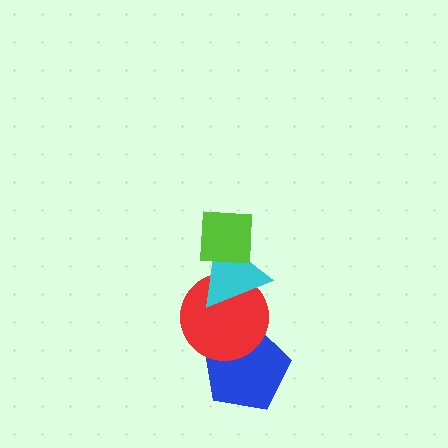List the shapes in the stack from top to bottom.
From top to bottom: the lime square, the cyan triangle, the red circle, the blue pentagon.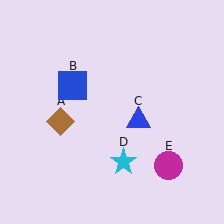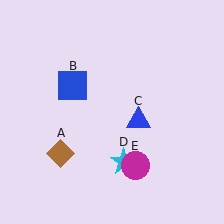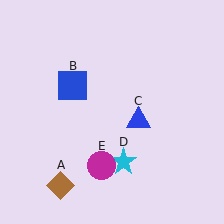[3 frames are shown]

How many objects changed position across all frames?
2 objects changed position: brown diamond (object A), magenta circle (object E).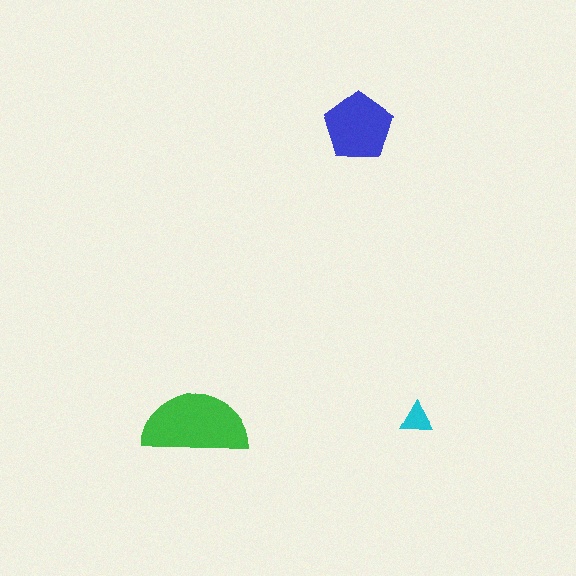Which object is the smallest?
The cyan triangle.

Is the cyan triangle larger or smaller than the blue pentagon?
Smaller.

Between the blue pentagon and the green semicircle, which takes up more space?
The green semicircle.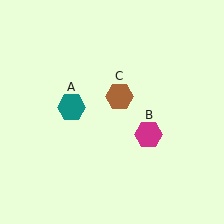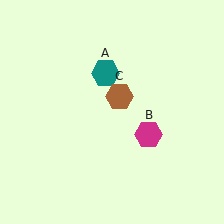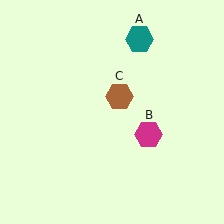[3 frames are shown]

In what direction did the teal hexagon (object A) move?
The teal hexagon (object A) moved up and to the right.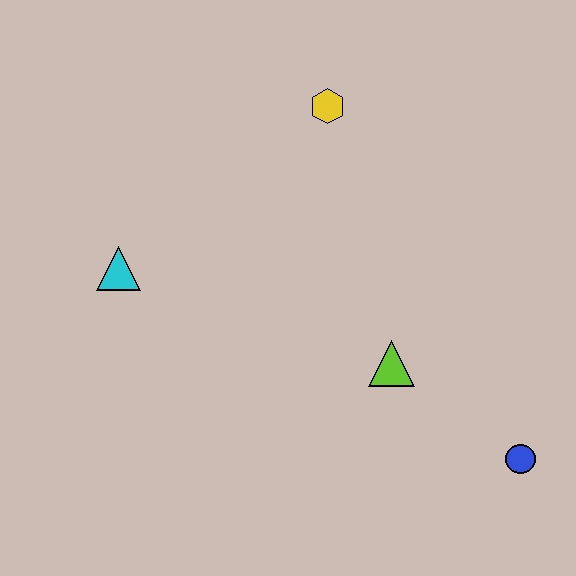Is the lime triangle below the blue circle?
No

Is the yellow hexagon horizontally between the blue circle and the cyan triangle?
Yes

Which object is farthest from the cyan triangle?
The blue circle is farthest from the cyan triangle.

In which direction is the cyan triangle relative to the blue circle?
The cyan triangle is to the left of the blue circle.